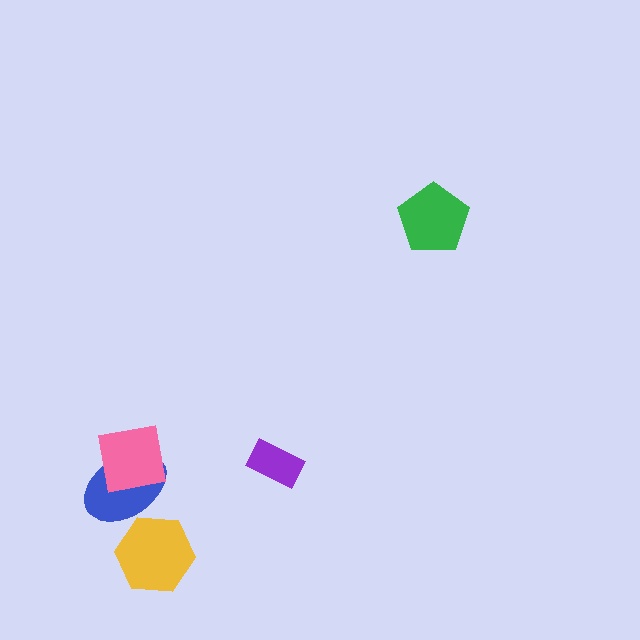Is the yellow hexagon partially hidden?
No, no other shape covers it.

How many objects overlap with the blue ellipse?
2 objects overlap with the blue ellipse.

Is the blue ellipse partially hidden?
Yes, it is partially covered by another shape.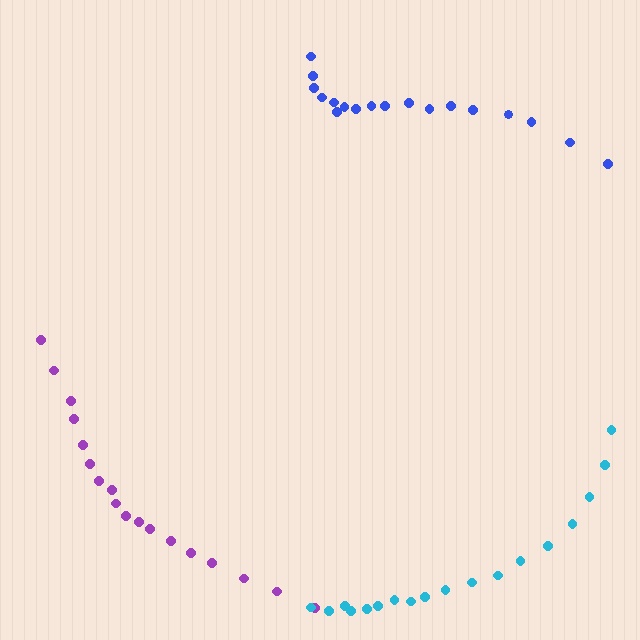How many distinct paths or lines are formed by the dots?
There are 3 distinct paths.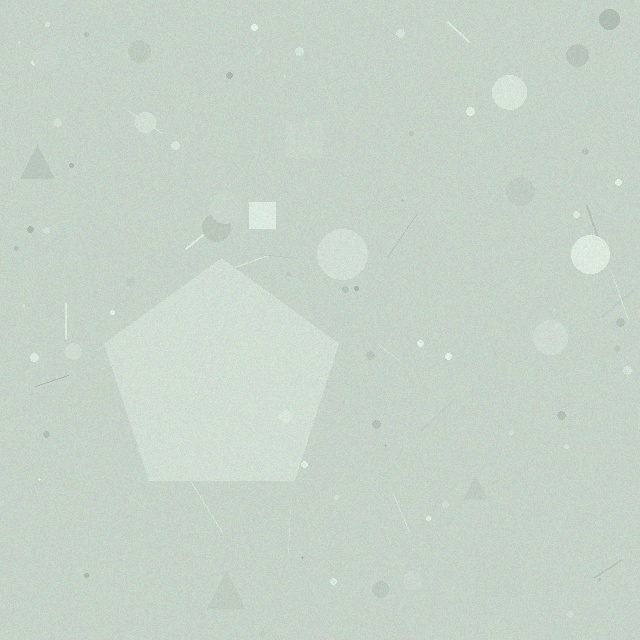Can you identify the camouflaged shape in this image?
The camouflaged shape is a pentagon.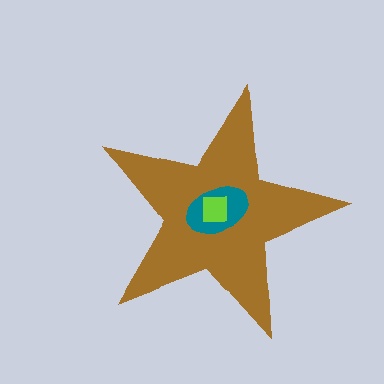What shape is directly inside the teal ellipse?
The lime square.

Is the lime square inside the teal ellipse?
Yes.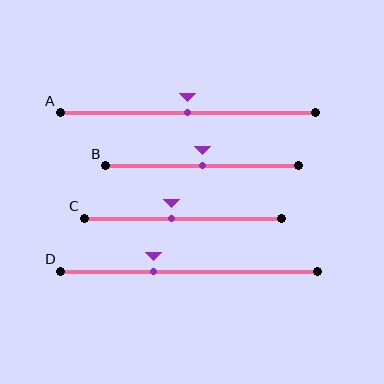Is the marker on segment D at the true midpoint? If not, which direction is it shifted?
No, the marker on segment D is shifted to the left by about 14% of the segment length.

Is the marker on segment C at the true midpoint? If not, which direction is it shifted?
No, the marker on segment C is shifted to the left by about 6% of the segment length.